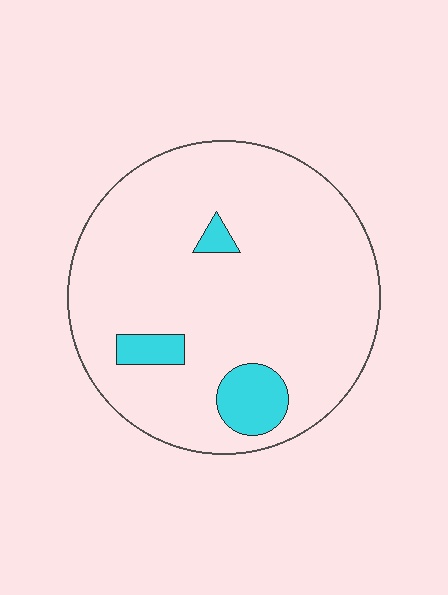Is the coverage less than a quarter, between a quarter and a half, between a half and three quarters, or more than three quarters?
Less than a quarter.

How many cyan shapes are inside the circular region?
3.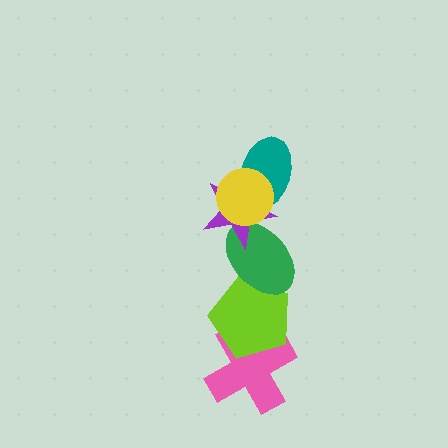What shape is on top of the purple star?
The teal ellipse is on top of the purple star.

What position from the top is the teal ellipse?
The teal ellipse is 2nd from the top.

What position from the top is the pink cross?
The pink cross is 6th from the top.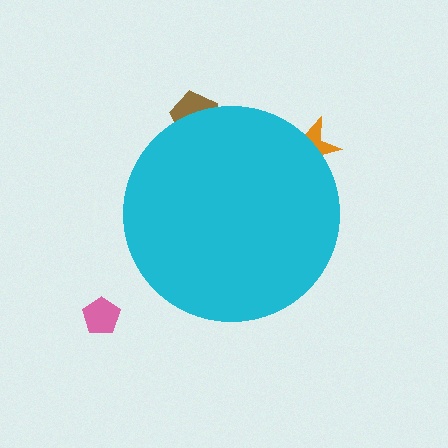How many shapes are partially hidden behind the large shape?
2 shapes are partially hidden.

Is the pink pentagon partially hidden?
No, the pink pentagon is fully visible.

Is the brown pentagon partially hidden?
Yes, the brown pentagon is partially hidden behind the cyan circle.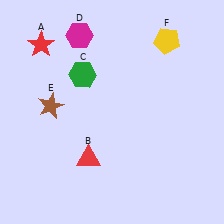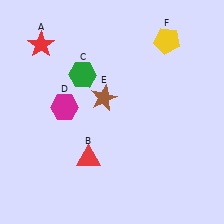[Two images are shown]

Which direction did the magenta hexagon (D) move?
The magenta hexagon (D) moved down.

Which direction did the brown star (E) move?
The brown star (E) moved right.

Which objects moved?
The objects that moved are: the magenta hexagon (D), the brown star (E).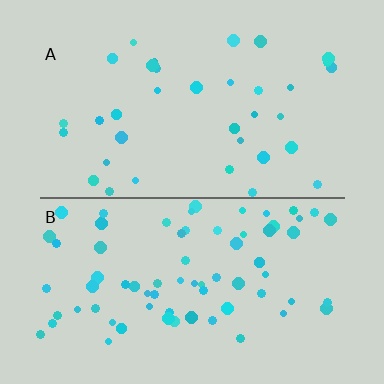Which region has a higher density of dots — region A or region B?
B (the bottom).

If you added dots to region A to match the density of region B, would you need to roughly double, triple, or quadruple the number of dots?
Approximately double.